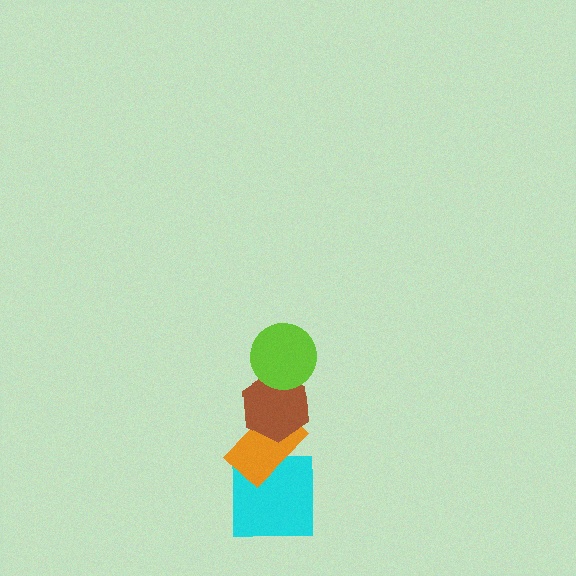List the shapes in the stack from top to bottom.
From top to bottom: the lime circle, the brown hexagon, the orange rectangle, the cyan square.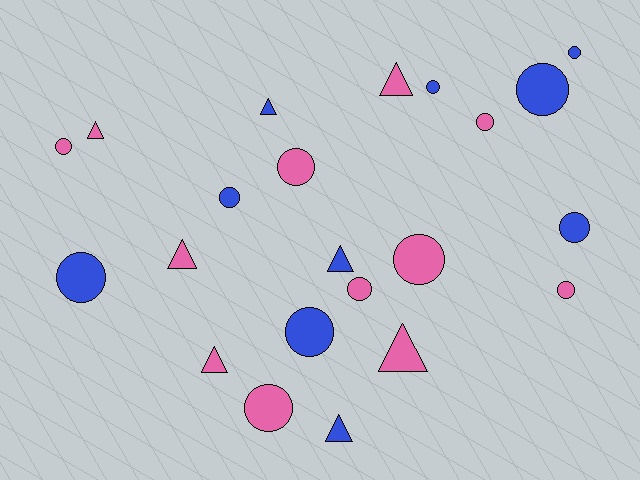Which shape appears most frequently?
Circle, with 14 objects.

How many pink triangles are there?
There are 5 pink triangles.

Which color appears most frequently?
Pink, with 12 objects.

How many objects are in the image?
There are 22 objects.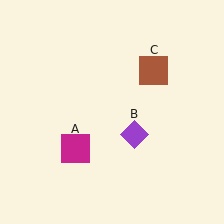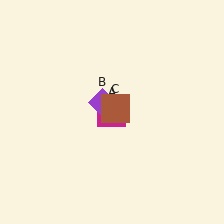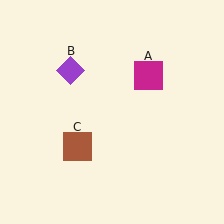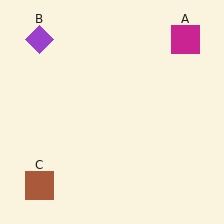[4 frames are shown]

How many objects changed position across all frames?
3 objects changed position: magenta square (object A), purple diamond (object B), brown square (object C).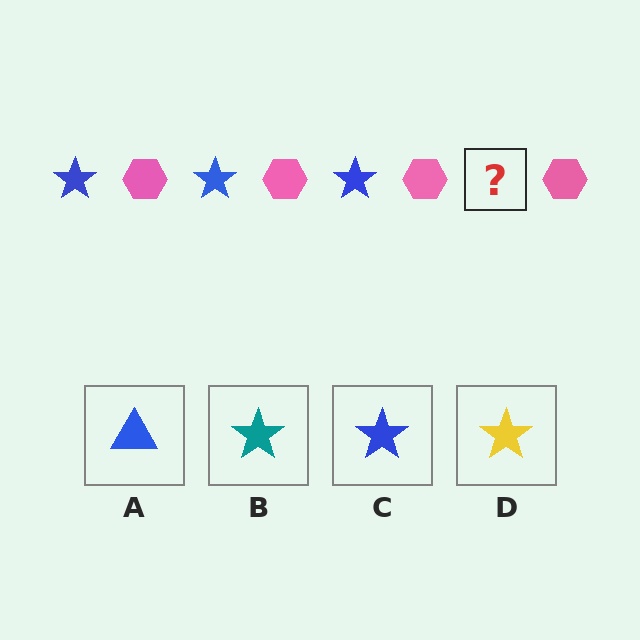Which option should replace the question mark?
Option C.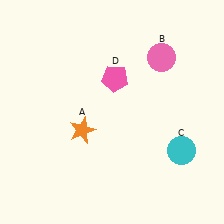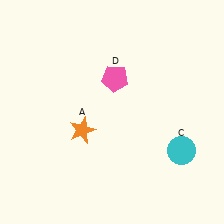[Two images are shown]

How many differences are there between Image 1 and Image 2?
There is 1 difference between the two images.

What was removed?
The pink circle (B) was removed in Image 2.